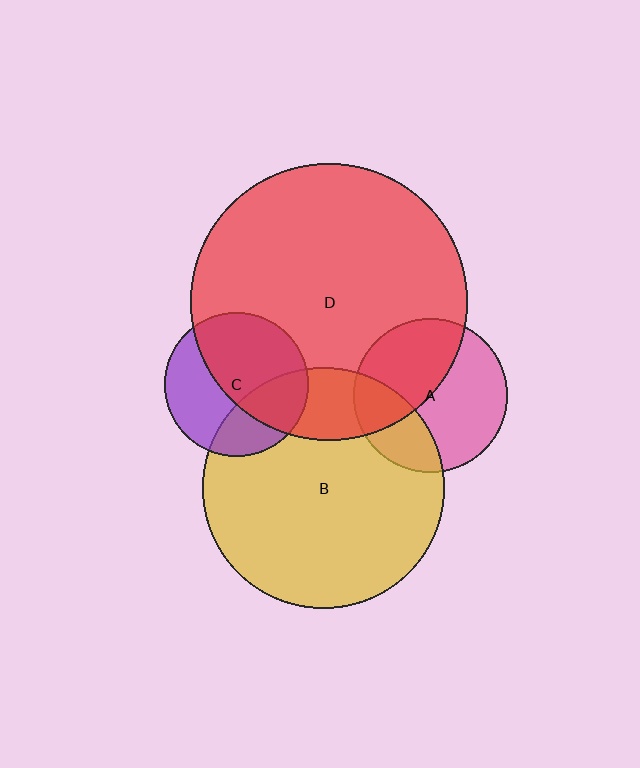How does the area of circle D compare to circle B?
Approximately 1.3 times.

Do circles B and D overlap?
Yes.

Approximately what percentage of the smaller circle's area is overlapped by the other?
Approximately 20%.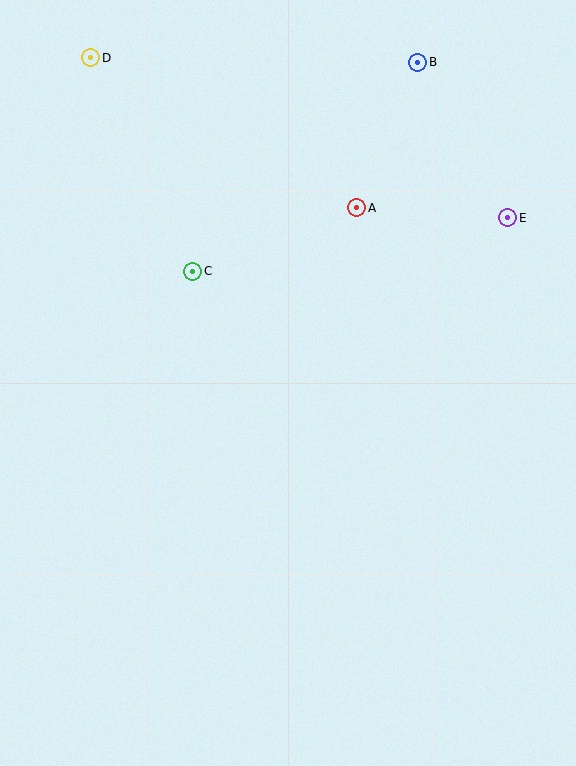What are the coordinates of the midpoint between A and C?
The midpoint between A and C is at (275, 240).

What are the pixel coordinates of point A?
Point A is at (356, 208).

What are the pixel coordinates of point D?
Point D is at (91, 58).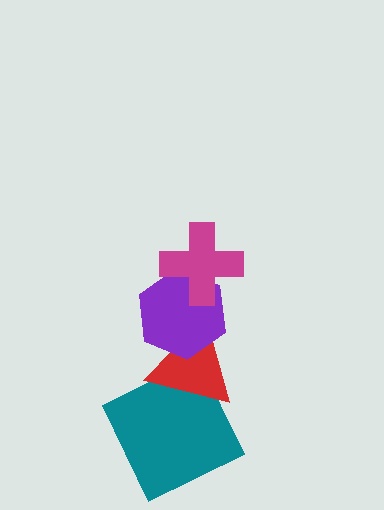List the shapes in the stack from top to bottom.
From top to bottom: the magenta cross, the purple hexagon, the red triangle, the teal square.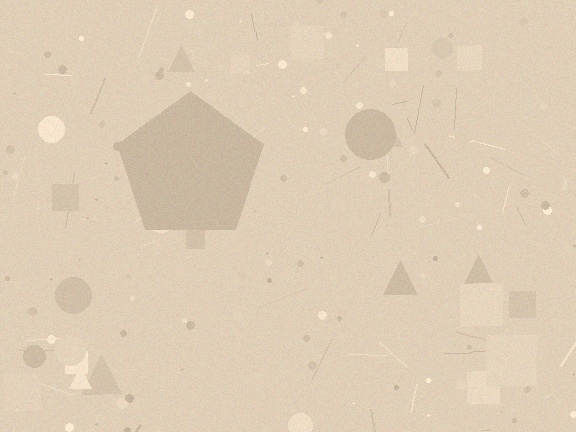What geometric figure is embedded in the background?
A pentagon is embedded in the background.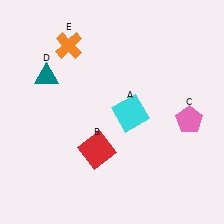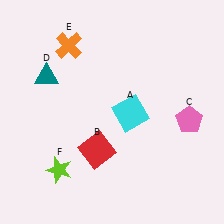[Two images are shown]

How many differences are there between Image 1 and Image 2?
There is 1 difference between the two images.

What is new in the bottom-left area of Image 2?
A lime star (F) was added in the bottom-left area of Image 2.